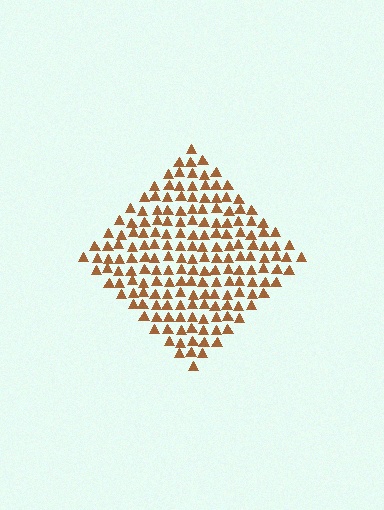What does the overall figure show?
The overall figure shows a diamond.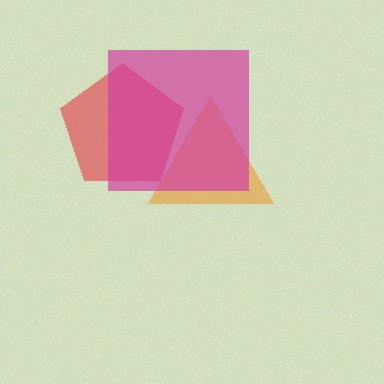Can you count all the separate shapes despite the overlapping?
Yes, there are 3 separate shapes.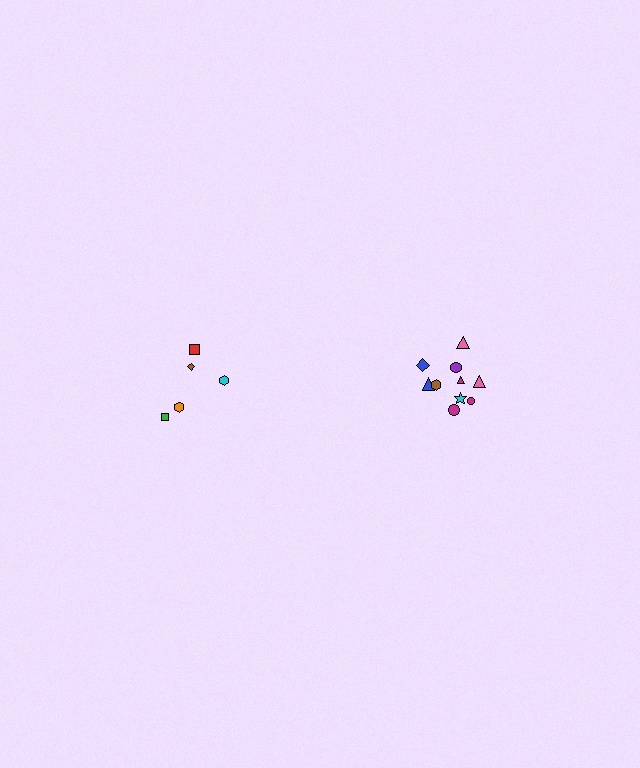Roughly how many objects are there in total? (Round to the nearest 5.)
Roughly 15 objects in total.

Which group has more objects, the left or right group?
The right group.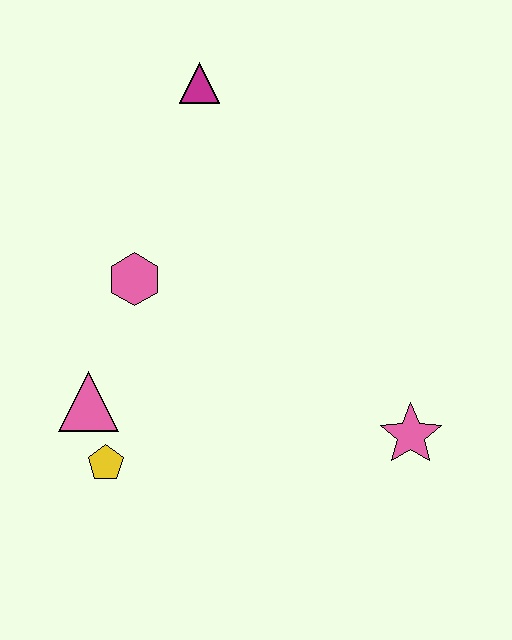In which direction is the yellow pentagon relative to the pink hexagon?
The yellow pentagon is below the pink hexagon.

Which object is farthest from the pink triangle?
The magenta triangle is farthest from the pink triangle.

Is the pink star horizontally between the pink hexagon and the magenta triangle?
No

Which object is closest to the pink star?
The yellow pentagon is closest to the pink star.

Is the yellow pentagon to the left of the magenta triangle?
Yes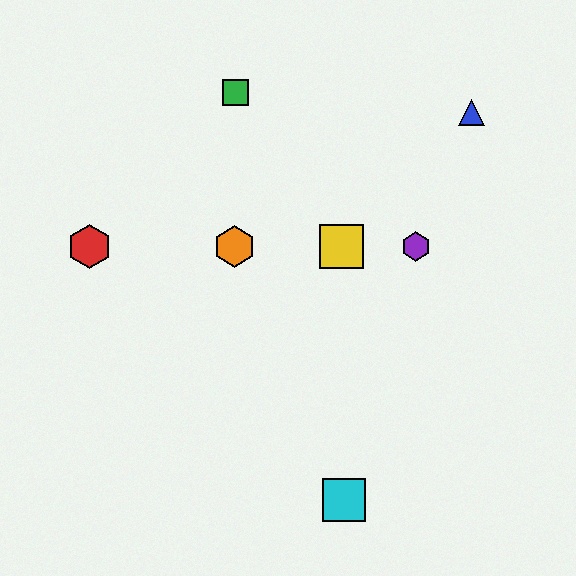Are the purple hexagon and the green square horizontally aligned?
No, the purple hexagon is at y≈246 and the green square is at y≈92.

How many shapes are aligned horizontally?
4 shapes (the red hexagon, the yellow square, the purple hexagon, the orange hexagon) are aligned horizontally.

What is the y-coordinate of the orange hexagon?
The orange hexagon is at y≈246.